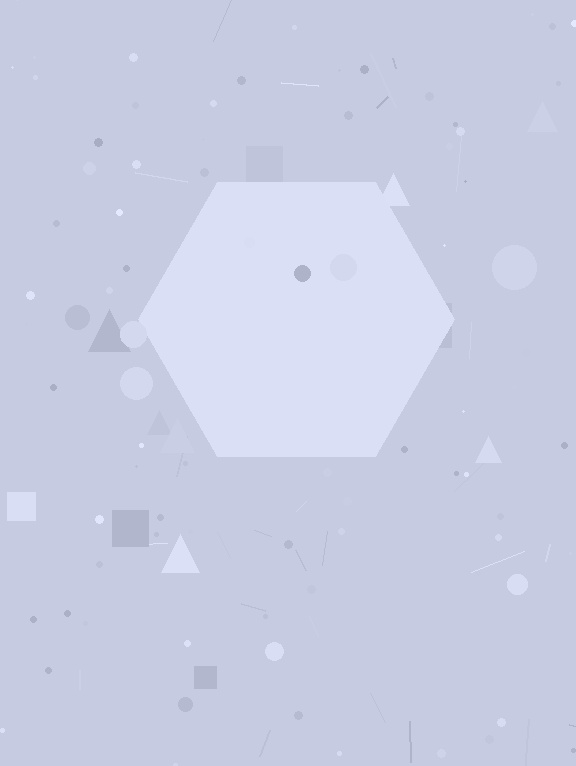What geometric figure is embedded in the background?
A hexagon is embedded in the background.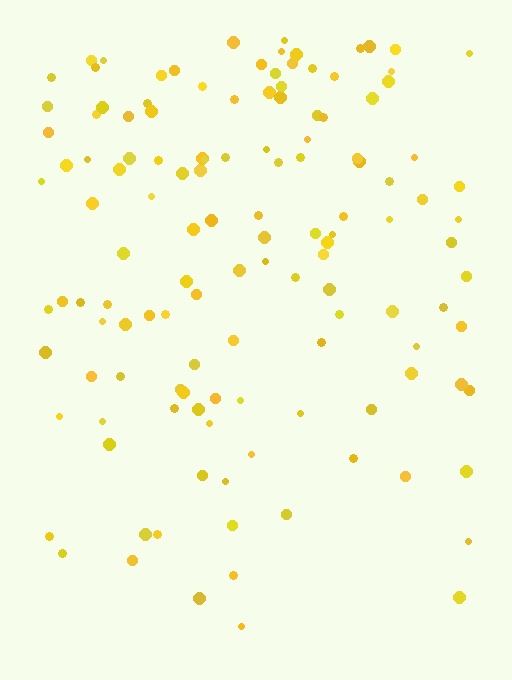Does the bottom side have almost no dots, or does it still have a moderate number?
Still a moderate number, just noticeably fewer than the top.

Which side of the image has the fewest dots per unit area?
The bottom.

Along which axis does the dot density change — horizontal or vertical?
Vertical.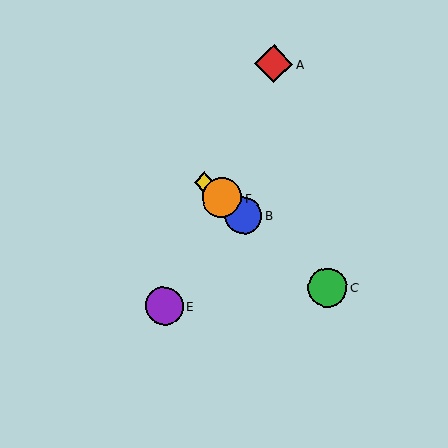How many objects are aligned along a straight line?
4 objects (B, C, D, F) are aligned along a straight line.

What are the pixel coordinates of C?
Object C is at (328, 288).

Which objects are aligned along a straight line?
Objects B, C, D, F are aligned along a straight line.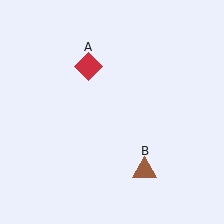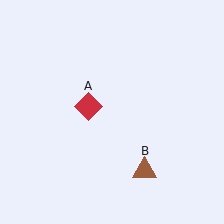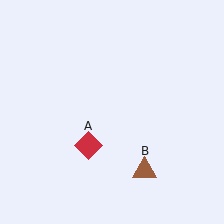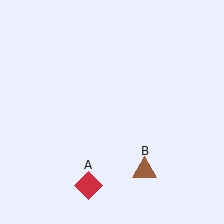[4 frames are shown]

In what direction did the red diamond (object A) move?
The red diamond (object A) moved down.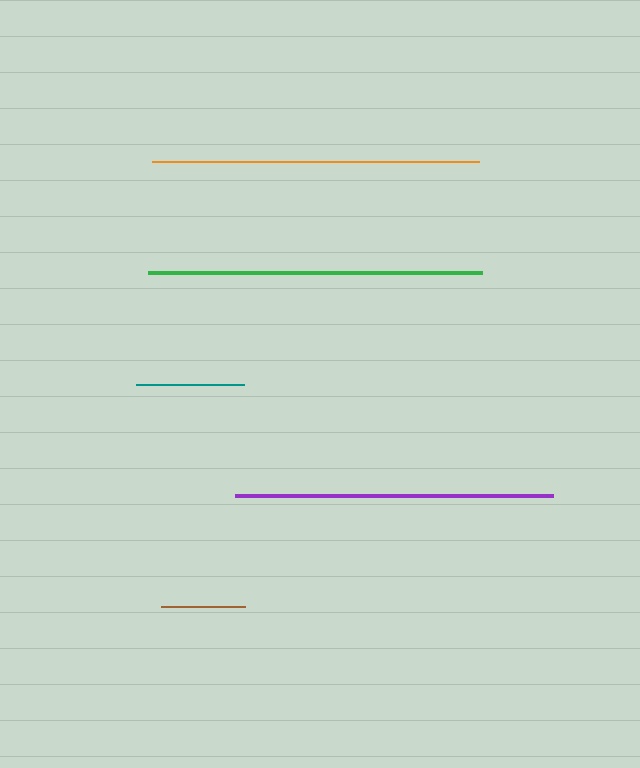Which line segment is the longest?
The green line is the longest at approximately 333 pixels.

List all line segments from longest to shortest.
From longest to shortest: green, orange, purple, teal, brown.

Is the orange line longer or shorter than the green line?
The green line is longer than the orange line.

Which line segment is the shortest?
The brown line is the shortest at approximately 84 pixels.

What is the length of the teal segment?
The teal segment is approximately 108 pixels long.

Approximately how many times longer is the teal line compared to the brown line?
The teal line is approximately 1.3 times the length of the brown line.